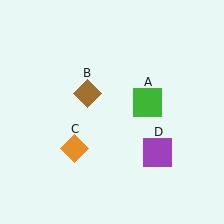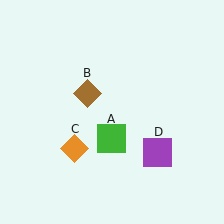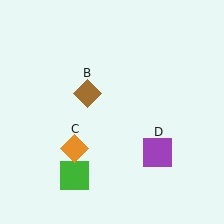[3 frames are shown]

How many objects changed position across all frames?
1 object changed position: green square (object A).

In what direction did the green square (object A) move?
The green square (object A) moved down and to the left.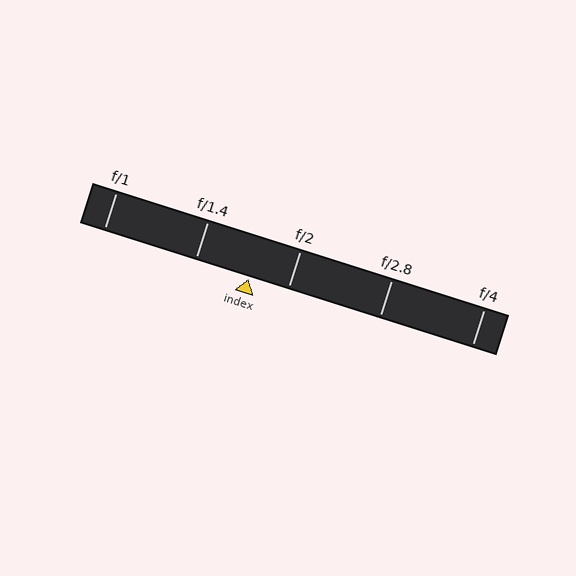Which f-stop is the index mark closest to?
The index mark is closest to f/2.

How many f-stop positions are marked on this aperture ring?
There are 5 f-stop positions marked.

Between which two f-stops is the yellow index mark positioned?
The index mark is between f/1.4 and f/2.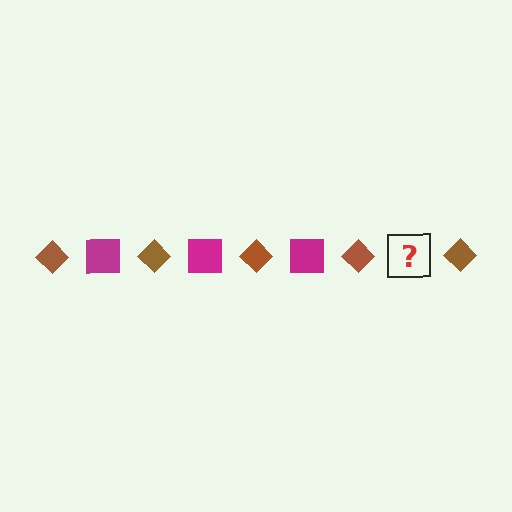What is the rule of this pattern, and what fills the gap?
The rule is that the pattern alternates between brown diamond and magenta square. The gap should be filled with a magenta square.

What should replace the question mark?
The question mark should be replaced with a magenta square.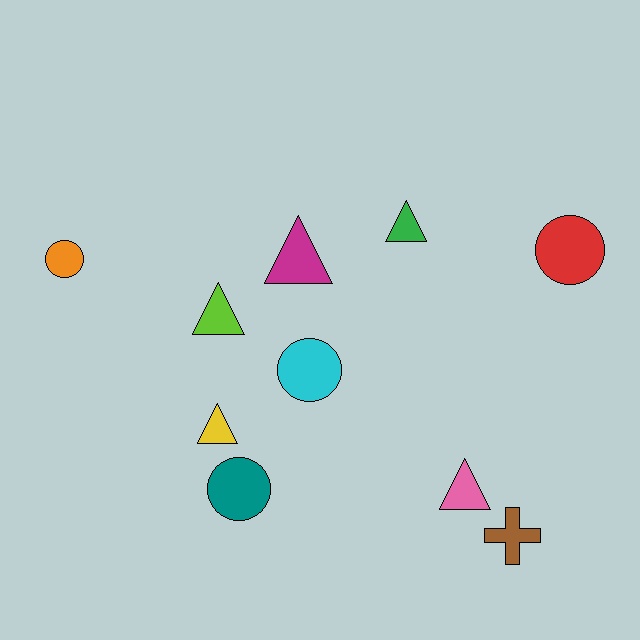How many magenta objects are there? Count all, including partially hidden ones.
There is 1 magenta object.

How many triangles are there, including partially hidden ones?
There are 5 triangles.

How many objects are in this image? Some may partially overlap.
There are 10 objects.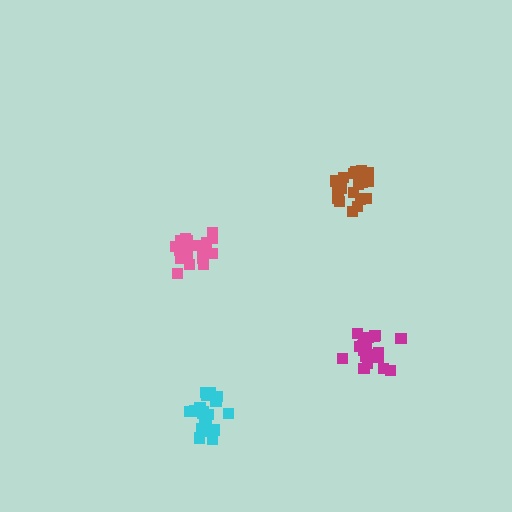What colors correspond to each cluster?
The clusters are colored: magenta, cyan, pink, brown.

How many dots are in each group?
Group 1: 21 dots, Group 2: 19 dots, Group 3: 20 dots, Group 4: 19 dots (79 total).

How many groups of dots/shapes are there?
There are 4 groups.